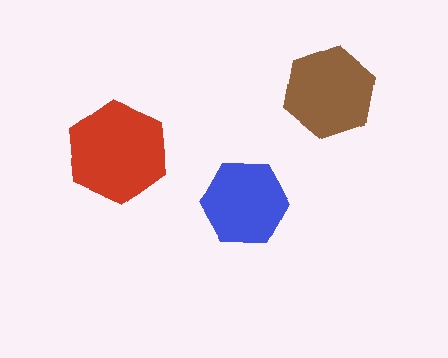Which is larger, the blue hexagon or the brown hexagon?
The brown one.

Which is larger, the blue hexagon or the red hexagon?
The red one.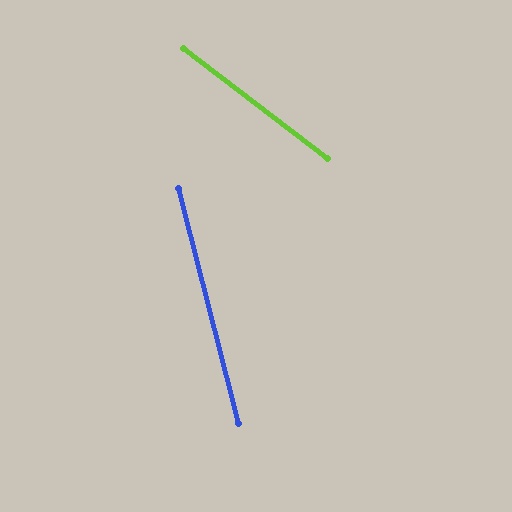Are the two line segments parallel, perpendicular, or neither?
Neither parallel nor perpendicular — they differ by about 38°.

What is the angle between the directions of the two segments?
Approximately 38 degrees.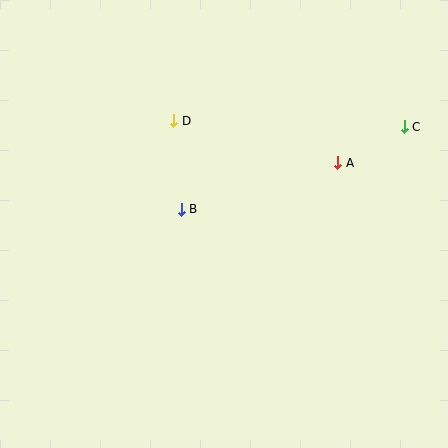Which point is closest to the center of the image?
Point B at (181, 209) is closest to the center.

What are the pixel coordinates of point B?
Point B is at (181, 209).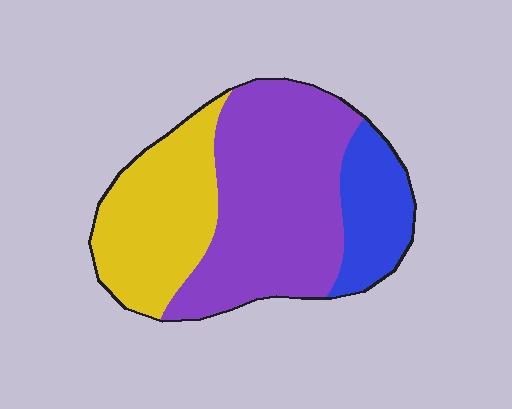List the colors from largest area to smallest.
From largest to smallest: purple, yellow, blue.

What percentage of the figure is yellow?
Yellow takes up about one third (1/3) of the figure.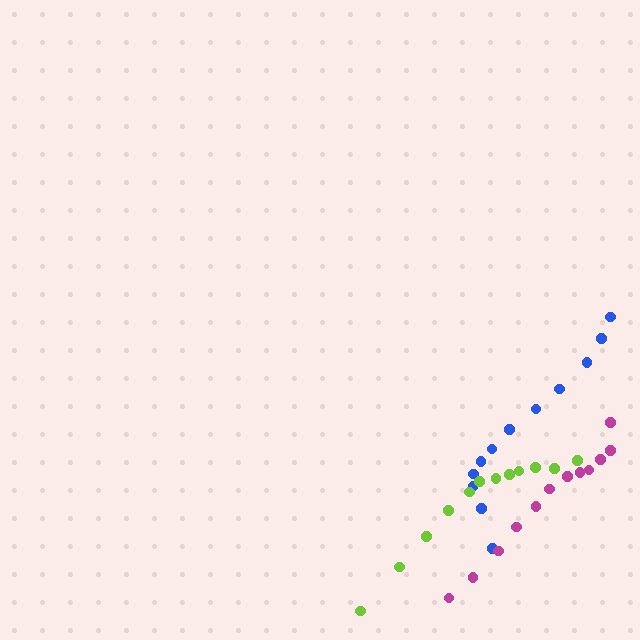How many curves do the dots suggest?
There are 3 distinct paths.